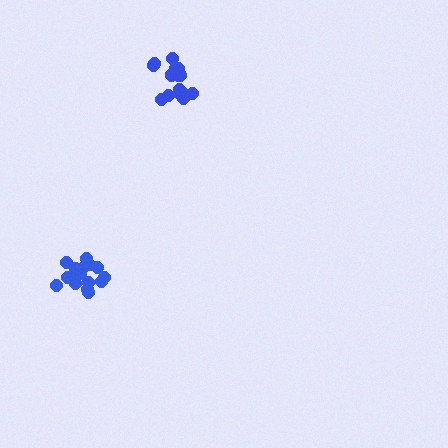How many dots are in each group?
Group 1: 17 dots, Group 2: 16 dots (33 total).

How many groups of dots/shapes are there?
There are 2 groups.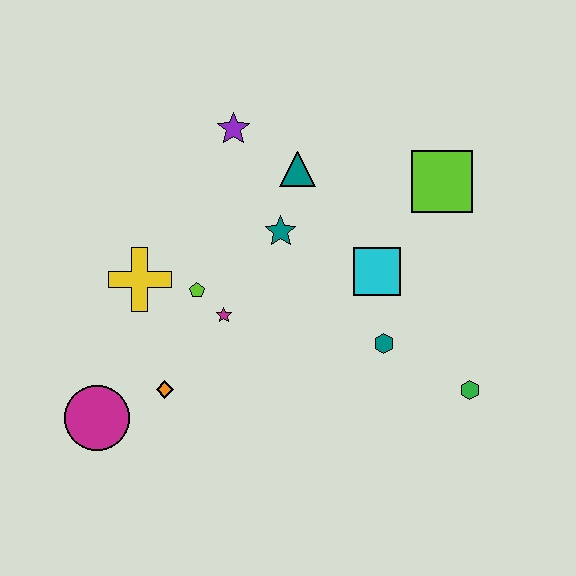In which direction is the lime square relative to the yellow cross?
The lime square is to the right of the yellow cross.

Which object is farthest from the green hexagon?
The magenta circle is farthest from the green hexagon.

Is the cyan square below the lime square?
Yes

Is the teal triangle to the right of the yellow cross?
Yes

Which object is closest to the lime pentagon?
The magenta star is closest to the lime pentagon.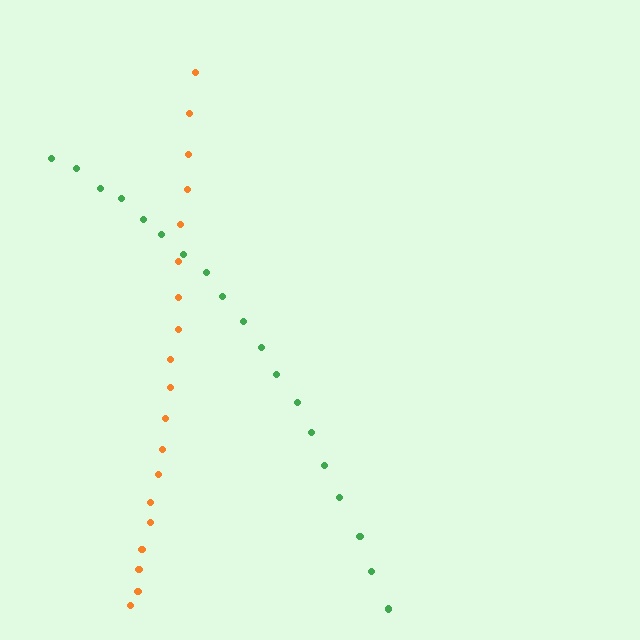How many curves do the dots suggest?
There are 2 distinct paths.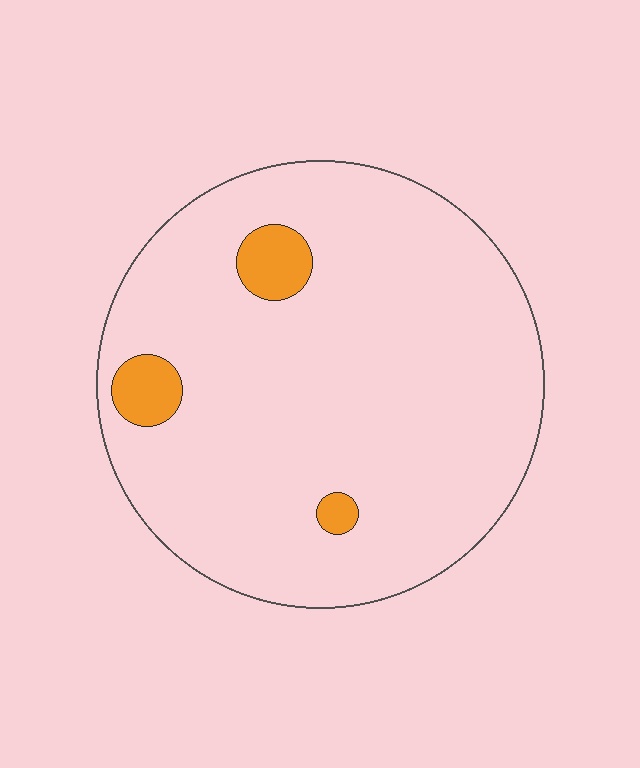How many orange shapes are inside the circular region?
3.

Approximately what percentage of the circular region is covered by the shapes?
Approximately 5%.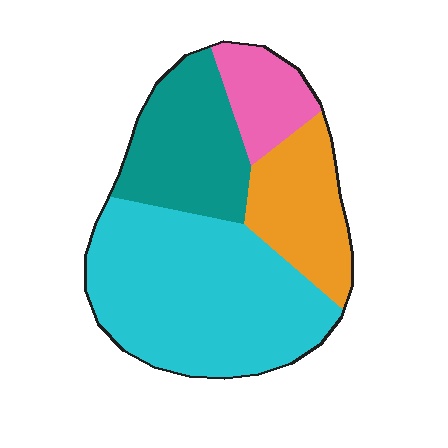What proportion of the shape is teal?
Teal takes up about one quarter (1/4) of the shape.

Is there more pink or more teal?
Teal.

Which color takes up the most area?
Cyan, at roughly 45%.